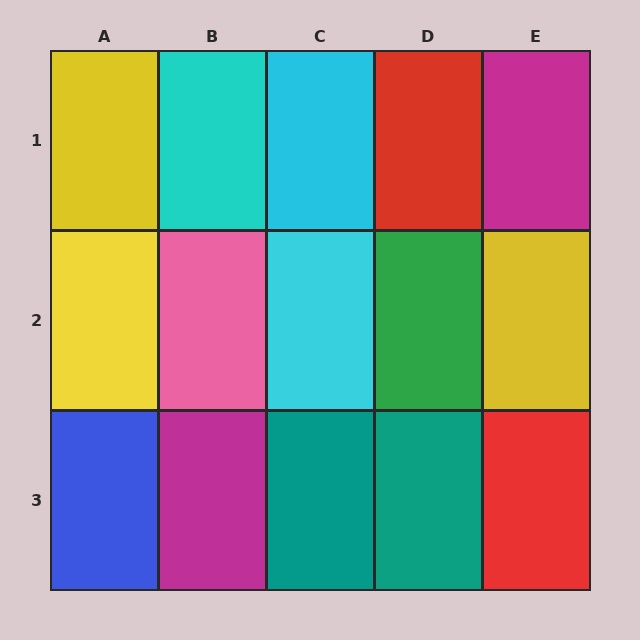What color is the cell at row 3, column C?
Teal.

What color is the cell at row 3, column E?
Red.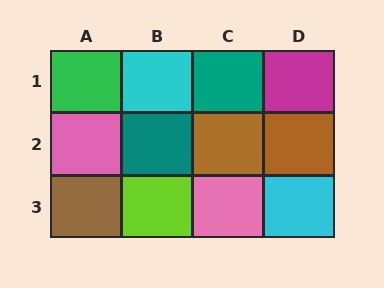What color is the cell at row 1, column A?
Green.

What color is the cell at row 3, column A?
Brown.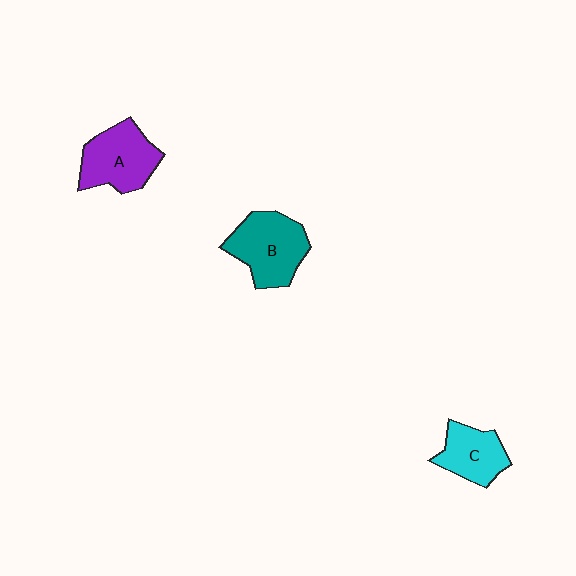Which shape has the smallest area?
Shape C (cyan).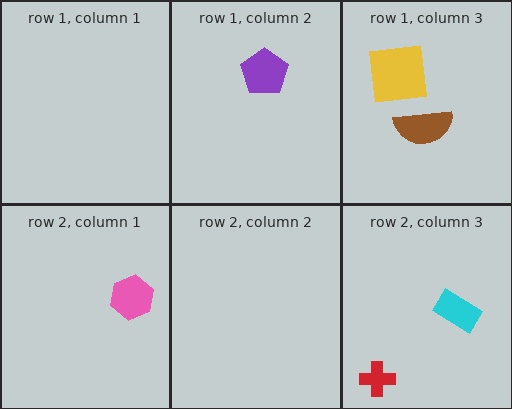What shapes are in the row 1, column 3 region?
The yellow square, the brown semicircle.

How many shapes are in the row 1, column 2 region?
1.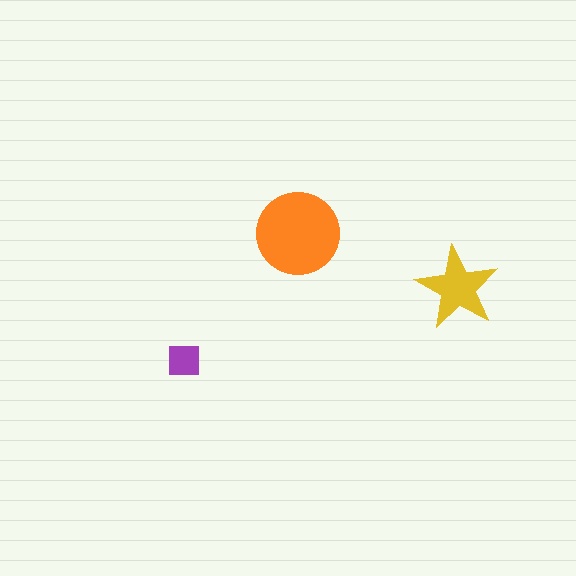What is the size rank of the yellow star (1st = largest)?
2nd.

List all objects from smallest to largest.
The purple square, the yellow star, the orange circle.